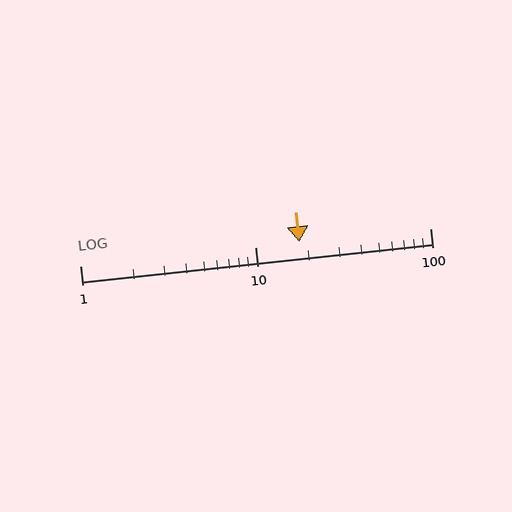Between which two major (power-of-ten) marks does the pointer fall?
The pointer is between 10 and 100.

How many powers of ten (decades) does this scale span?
The scale spans 2 decades, from 1 to 100.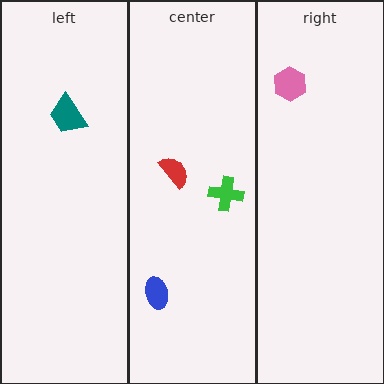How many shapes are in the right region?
1.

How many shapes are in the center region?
3.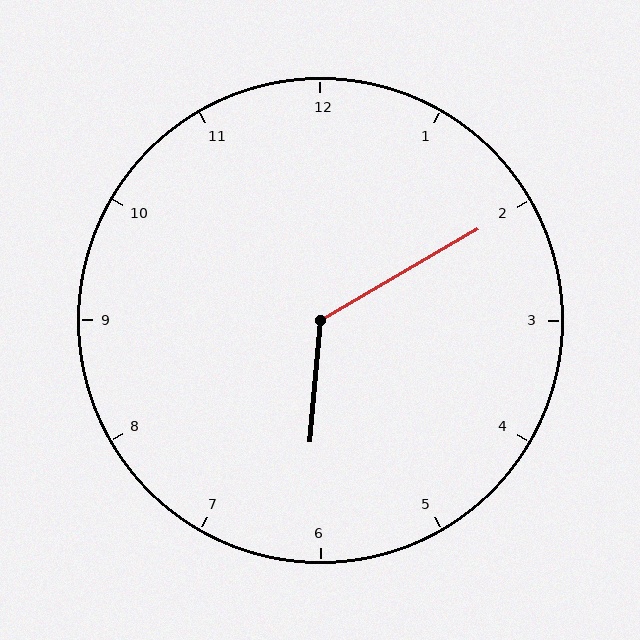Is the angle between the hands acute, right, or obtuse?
It is obtuse.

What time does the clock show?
6:10.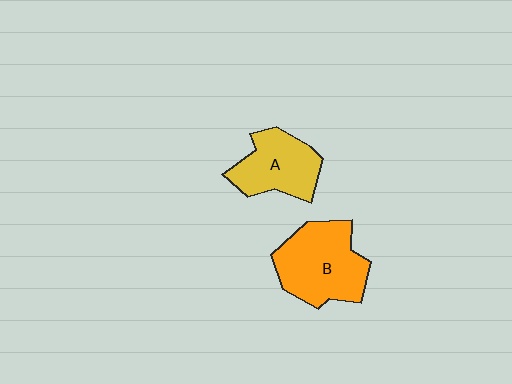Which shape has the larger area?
Shape B (orange).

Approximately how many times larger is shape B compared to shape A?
Approximately 1.3 times.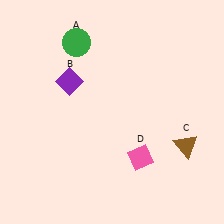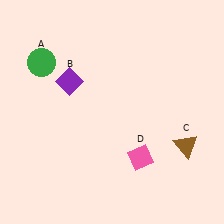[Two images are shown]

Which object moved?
The green circle (A) moved left.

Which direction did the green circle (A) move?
The green circle (A) moved left.